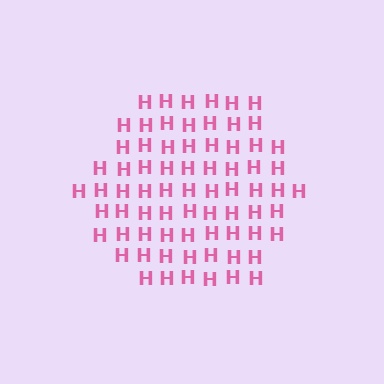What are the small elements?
The small elements are letter H's.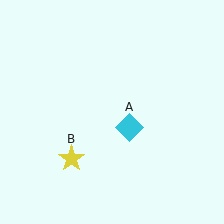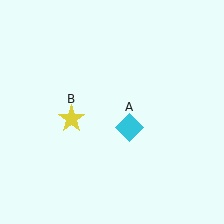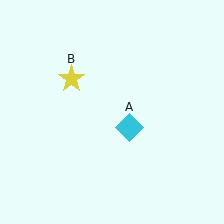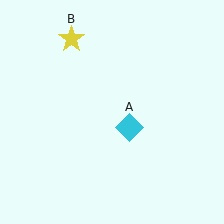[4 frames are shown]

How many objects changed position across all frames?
1 object changed position: yellow star (object B).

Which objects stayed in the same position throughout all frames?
Cyan diamond (object A) remained stationary.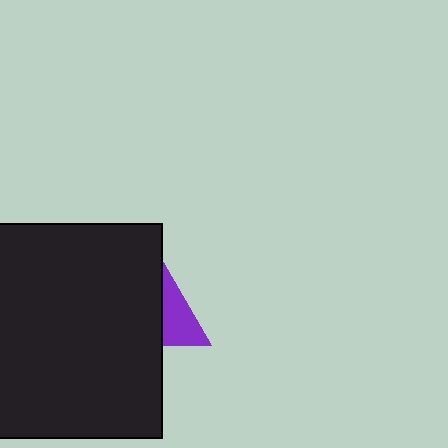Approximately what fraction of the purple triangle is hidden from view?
Roughly 62% of the purple triangle is hidden behind the black rectangle.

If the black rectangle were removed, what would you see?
You would see the complete purple triangle.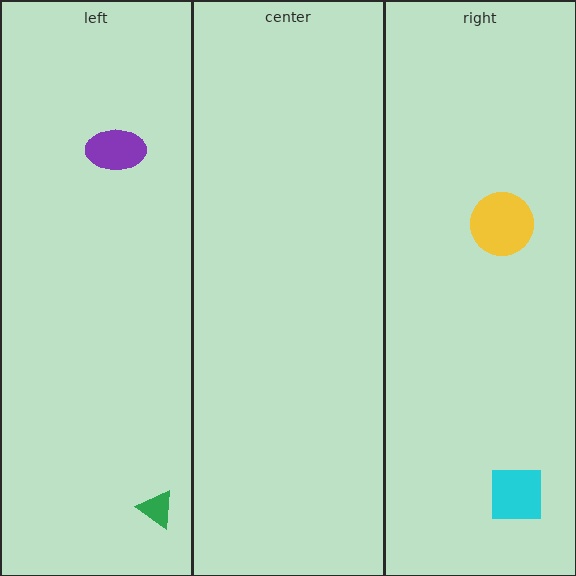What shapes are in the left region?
The green triangle, the purple ellipse.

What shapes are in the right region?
The yellow circle, the cyan square.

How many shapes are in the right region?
2.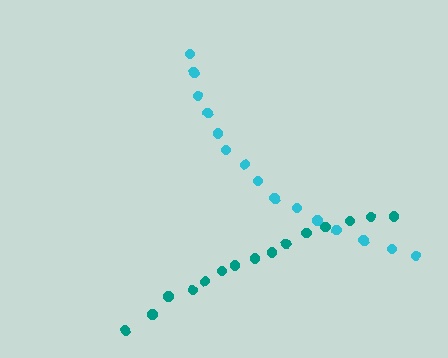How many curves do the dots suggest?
There are 2 distinct paths.